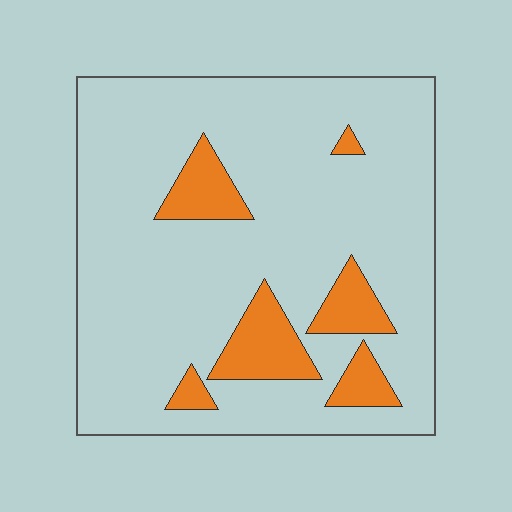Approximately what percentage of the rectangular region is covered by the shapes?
Approximately 15%.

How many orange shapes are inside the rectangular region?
6.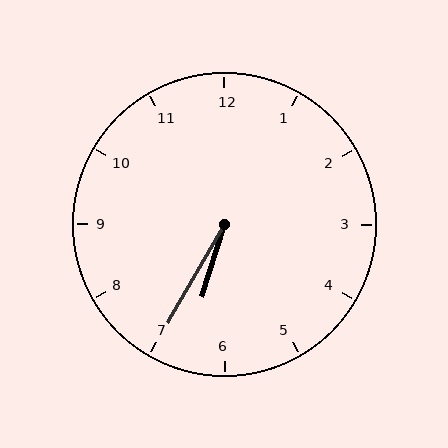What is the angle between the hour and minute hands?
Approximately 12 degrees.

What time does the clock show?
6:35.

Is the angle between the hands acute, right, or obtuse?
It is acute.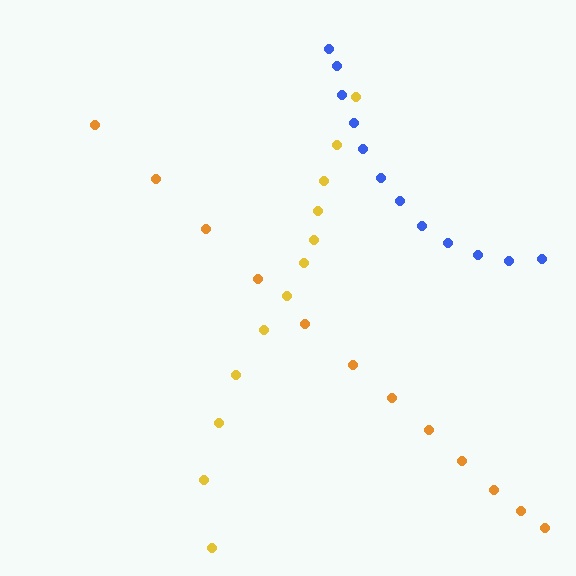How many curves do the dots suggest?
There are 3 distinct paths.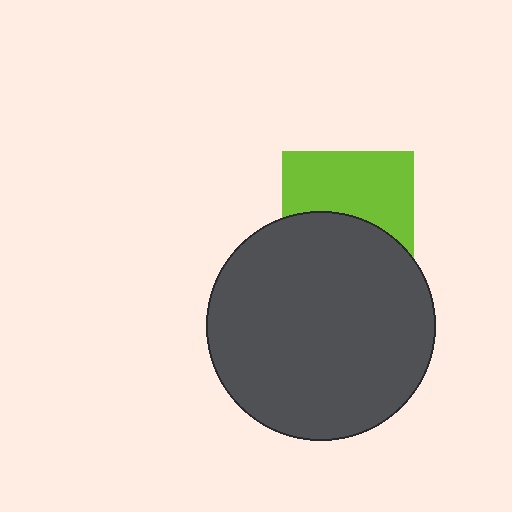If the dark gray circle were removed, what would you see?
You would see the complete lime square.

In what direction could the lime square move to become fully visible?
The lime square could move up. That would shift it out from behind the dark gray circle entirely.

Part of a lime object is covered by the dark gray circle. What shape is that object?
It is a square.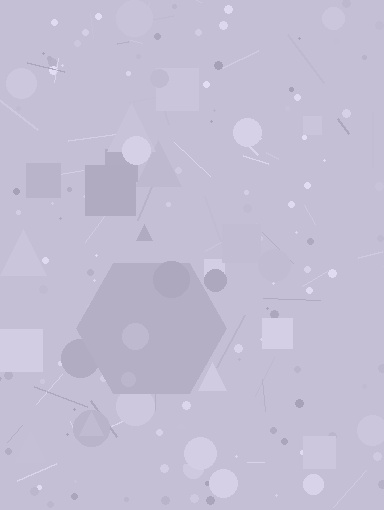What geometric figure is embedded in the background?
A hexagon is embedded in the background.